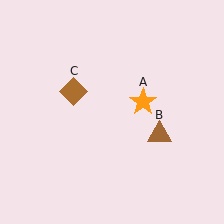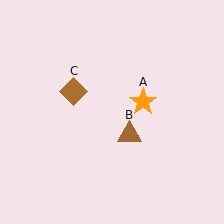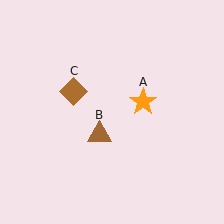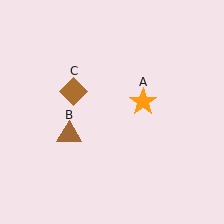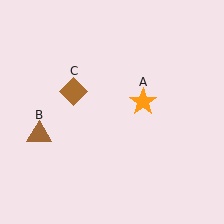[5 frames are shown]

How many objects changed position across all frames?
1 object changed position: brown triangle (object B).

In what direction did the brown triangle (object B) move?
The brown triangle (object B) moved left.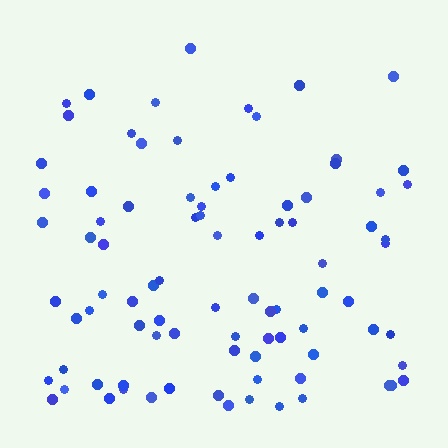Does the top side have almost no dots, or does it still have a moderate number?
Still a moderate number, just noticeably fewer than the bottom.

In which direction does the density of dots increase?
From top to bottom, with the bottom side densest.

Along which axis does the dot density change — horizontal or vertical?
Vertical.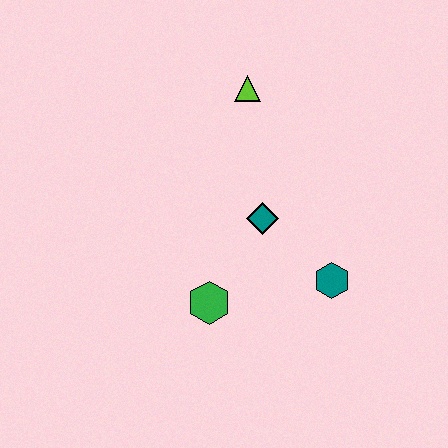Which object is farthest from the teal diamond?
The lime triangle is farthest from the teal diamond.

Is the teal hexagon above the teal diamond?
No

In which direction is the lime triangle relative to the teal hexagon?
The lime triangle is above the teal hexagon.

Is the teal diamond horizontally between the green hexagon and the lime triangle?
No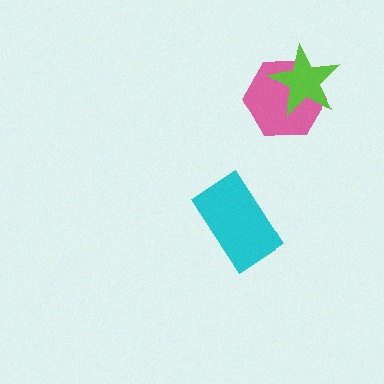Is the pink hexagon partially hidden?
Yes, it is partially covered by another shape.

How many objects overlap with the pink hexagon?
1 object overlaps with the pink hexagon.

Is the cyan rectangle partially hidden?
No, no other shape covers it.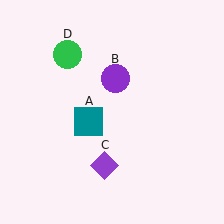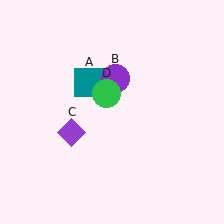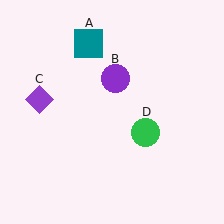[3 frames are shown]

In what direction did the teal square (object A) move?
The teal square (object A) moved up.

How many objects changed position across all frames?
3 objects changed position: teal square (object A), purple diamond (object C), green circle (object D).